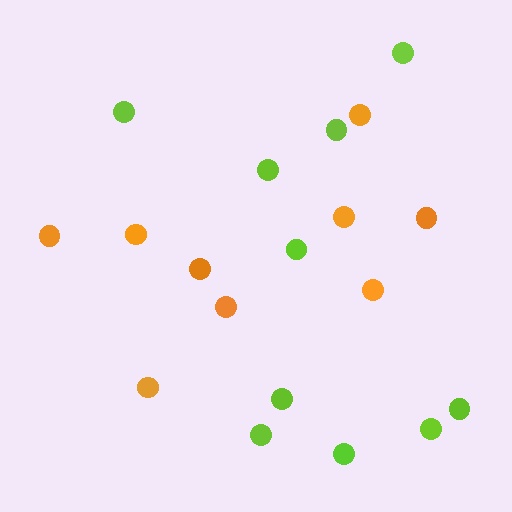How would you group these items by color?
There are 2 groups: one group of orange circles (9) and one group of lime circles (10).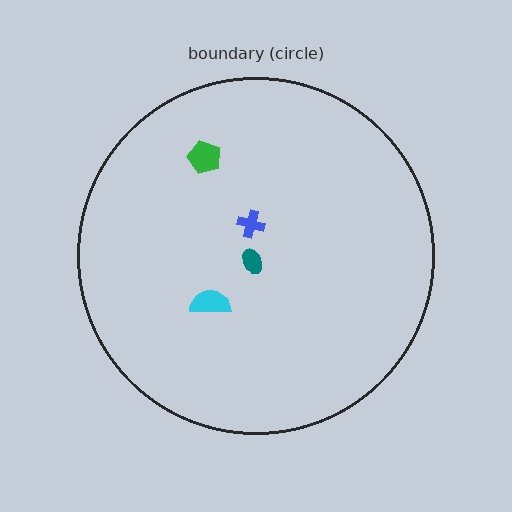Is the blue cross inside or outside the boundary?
Inside.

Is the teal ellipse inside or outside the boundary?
Inside.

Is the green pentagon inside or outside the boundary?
Inside.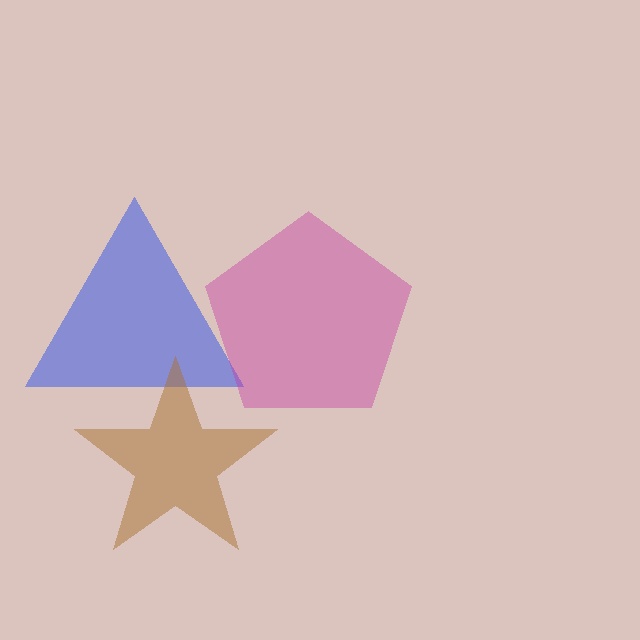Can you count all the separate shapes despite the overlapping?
Yes, there are 3 separate shapes.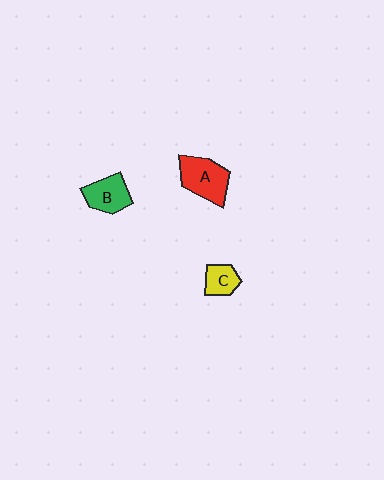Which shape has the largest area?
Shape A (red).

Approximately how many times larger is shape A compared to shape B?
Approximately 1.3 times.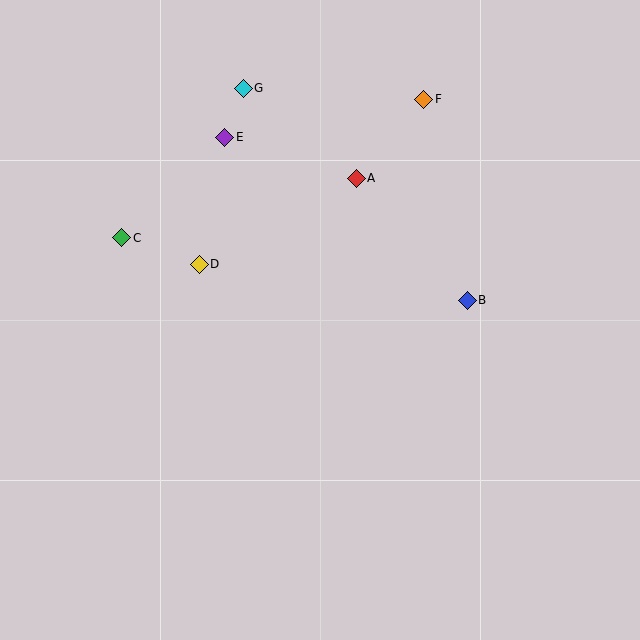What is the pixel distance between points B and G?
The distance between B and G is 308 pixels.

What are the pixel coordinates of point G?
Point G is at (243, 88).